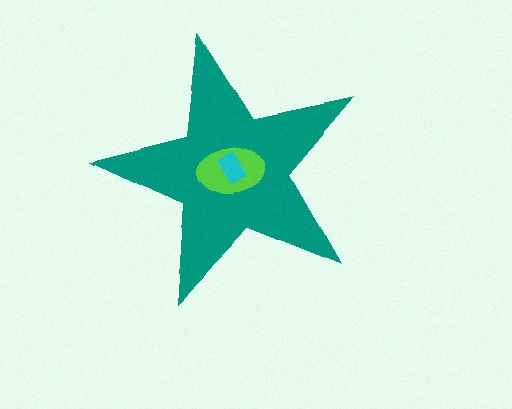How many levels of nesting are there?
3.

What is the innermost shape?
The cyan rectangle.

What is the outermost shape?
The teal star.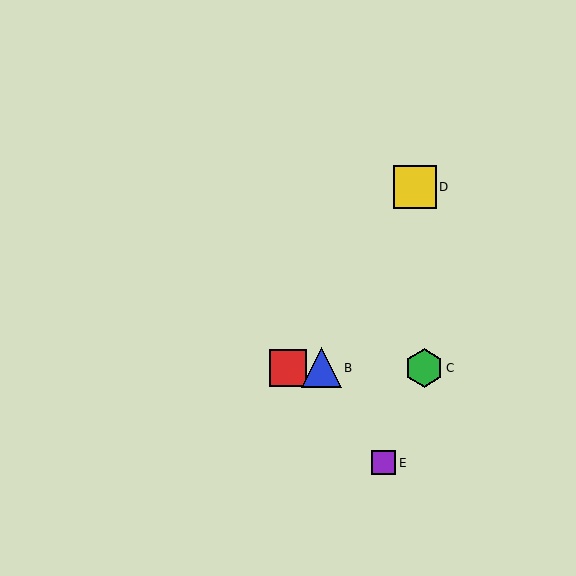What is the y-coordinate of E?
Object E is at y≈463.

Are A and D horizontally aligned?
No, A is at y≈368 and D is at y≈187.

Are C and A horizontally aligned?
Yes, both are at y≈368.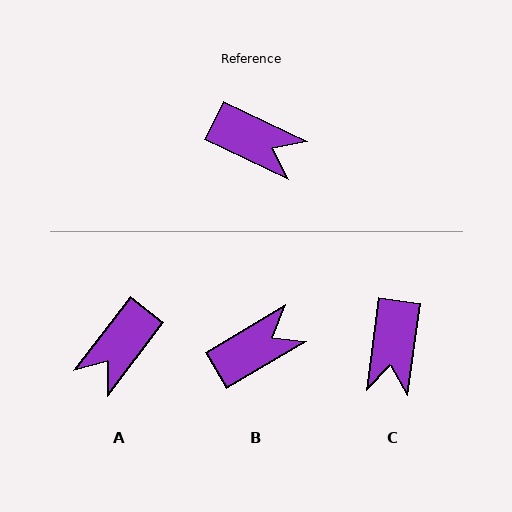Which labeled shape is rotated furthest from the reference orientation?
A, about 102 degrees away.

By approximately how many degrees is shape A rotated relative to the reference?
Approximately 102 degrees clockwise.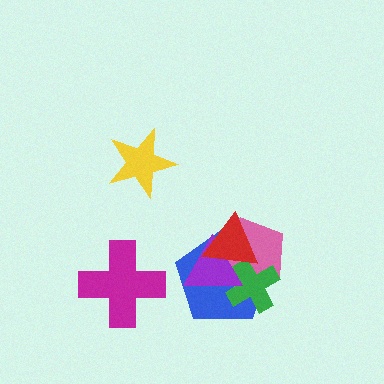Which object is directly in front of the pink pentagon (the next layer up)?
The green cross is directly in front of the pink pentagon.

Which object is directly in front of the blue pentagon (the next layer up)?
The pink pentagon is directly in front of the blue pentagon.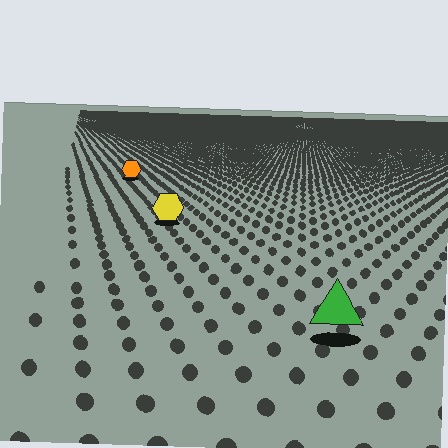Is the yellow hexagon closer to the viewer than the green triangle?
No. The green triangle is closer — you can tell from the texture gradient: the ground texture is coarser near it.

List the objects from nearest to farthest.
From nearest to farthest: the green triangle, the yellow hexagon, the orange hexagon.